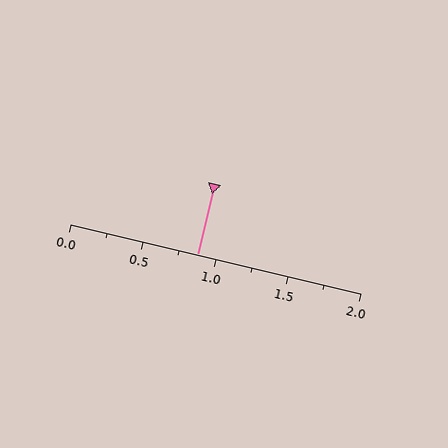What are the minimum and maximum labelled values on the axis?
The axis runs from 0.0 to 2.0.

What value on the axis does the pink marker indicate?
The marker indicates approximately 0.88.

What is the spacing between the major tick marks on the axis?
The major ticks are spaced 0.5 apart.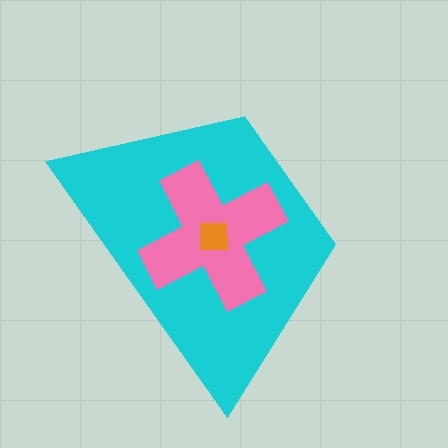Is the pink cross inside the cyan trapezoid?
Yes.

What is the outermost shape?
The cyan trapezoid.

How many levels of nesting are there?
3.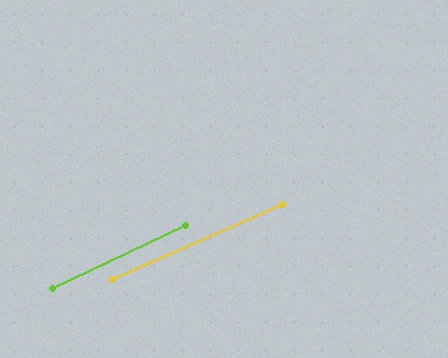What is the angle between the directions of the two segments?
Approximately 2 degrees.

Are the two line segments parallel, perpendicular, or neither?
Parallel — their directions differ by only 1.6°.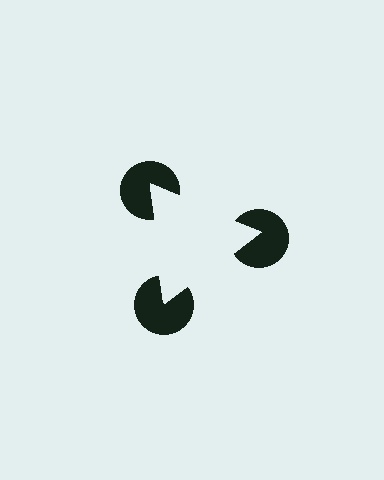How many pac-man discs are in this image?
There are 3 — one at each vertex of the illusory triangle.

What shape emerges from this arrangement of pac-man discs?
An illusory triangle — its edges are inferred from the aligned wedge cuts in the pac-man discs, not physically drawn.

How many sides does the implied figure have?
3 sides.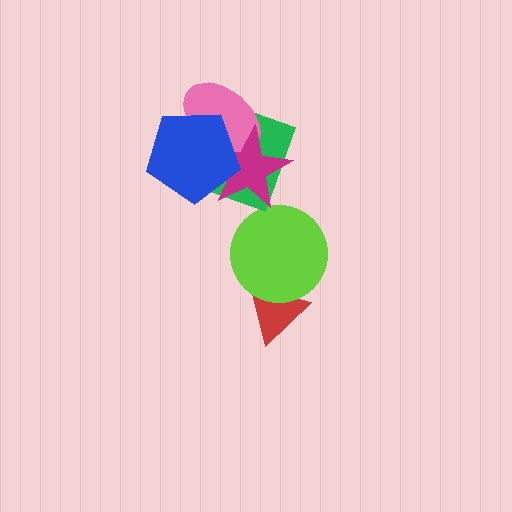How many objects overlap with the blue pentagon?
3 objects overlap with the blue pentagon.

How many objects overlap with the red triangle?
1 object overlaps with the red triangle.